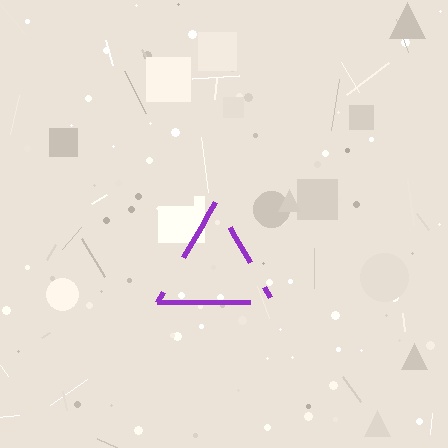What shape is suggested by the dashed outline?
The dashed outline suggests a triangle.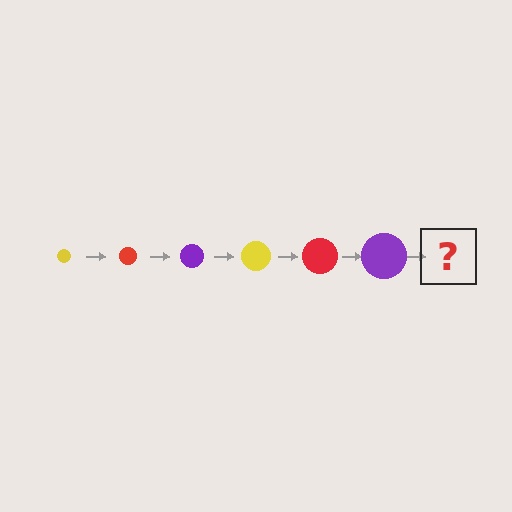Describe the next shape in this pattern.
It should be a yellow circle, larger than the previous one.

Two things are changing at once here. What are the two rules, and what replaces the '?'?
The two rules are that the circle grows larger each step and the color cycles through yellow, red, and purple. The '?' should be a yellow circle, larger than the previous one.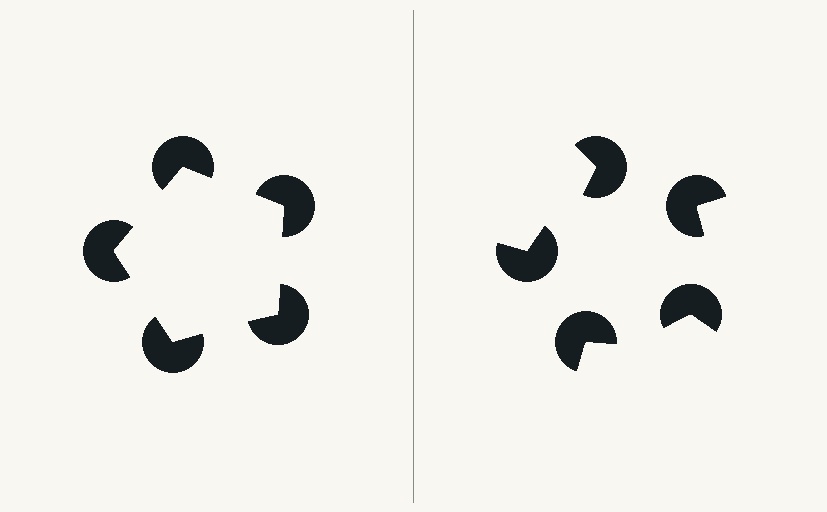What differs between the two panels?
The pac-man discs are positioned identically on both sides; only the wedge orientations differ. On the left they align to a pentagon; on the right they are misaligned.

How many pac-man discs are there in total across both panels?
10 — 5 on each side.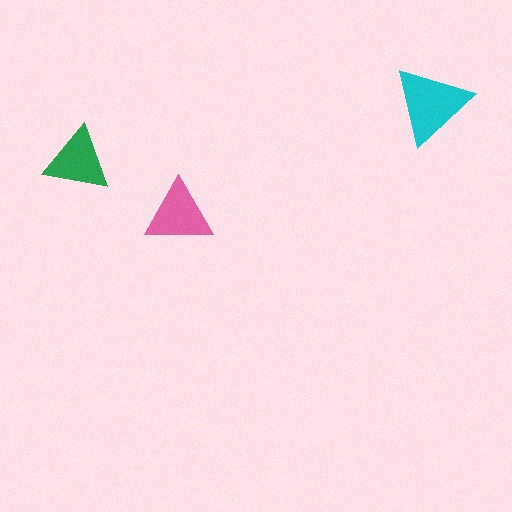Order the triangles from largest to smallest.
the cyan one, the pink one, the green one.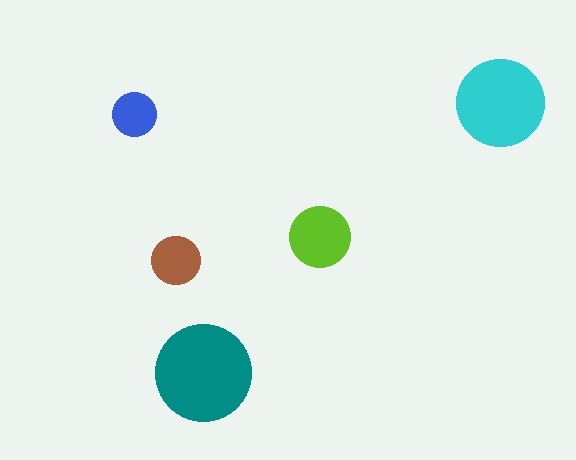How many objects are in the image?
There are 5 objects in the image.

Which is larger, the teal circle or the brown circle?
The teal one.